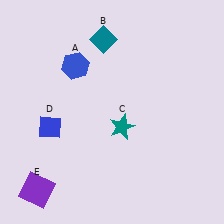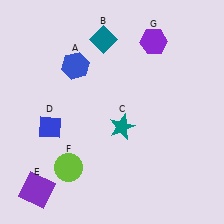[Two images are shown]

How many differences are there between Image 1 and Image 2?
There are 2 differences between the two images.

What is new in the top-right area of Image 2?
A purple hexagon (G) was added in the top-right area of Image 2.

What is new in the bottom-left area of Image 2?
A lime circle (F) was added in the bottom-left area of Image 2.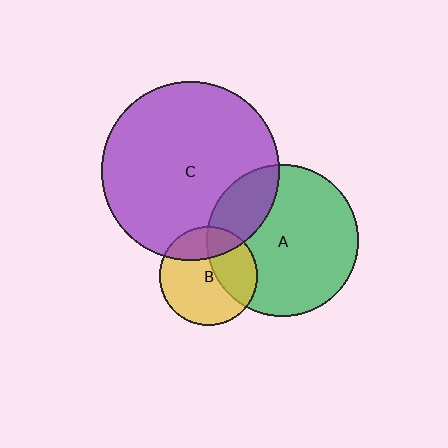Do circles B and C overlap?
Yes.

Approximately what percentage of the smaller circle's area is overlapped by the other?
Approximately 25%.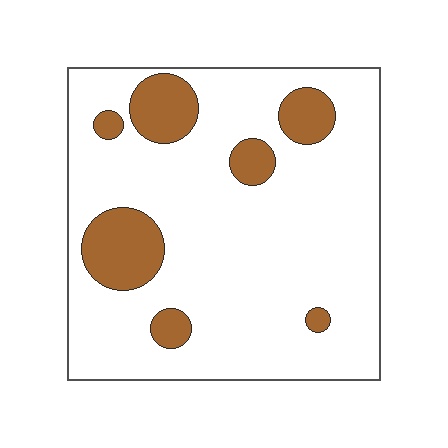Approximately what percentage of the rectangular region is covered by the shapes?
Approximately 15%.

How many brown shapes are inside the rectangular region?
7.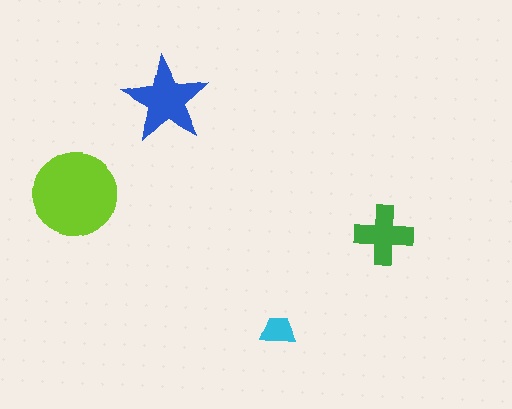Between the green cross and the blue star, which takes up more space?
The blue star.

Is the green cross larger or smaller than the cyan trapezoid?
Larger.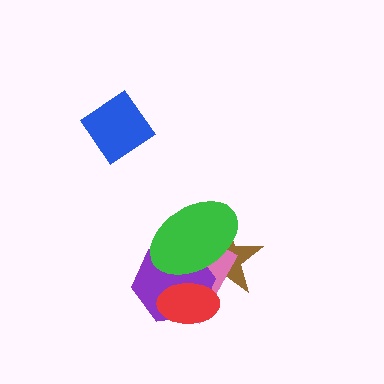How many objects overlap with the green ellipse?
4 objects overlap with the green ellipse.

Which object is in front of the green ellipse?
The red ellipse is in front of the green ellipse.